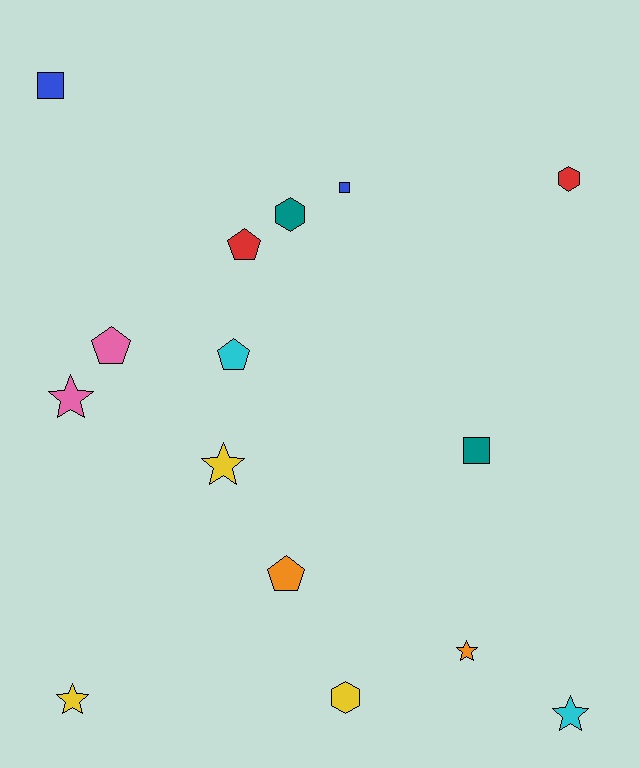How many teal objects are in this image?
There are 2 teal objects.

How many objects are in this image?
There are 15 objects.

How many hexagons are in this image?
There are 3 hexagons.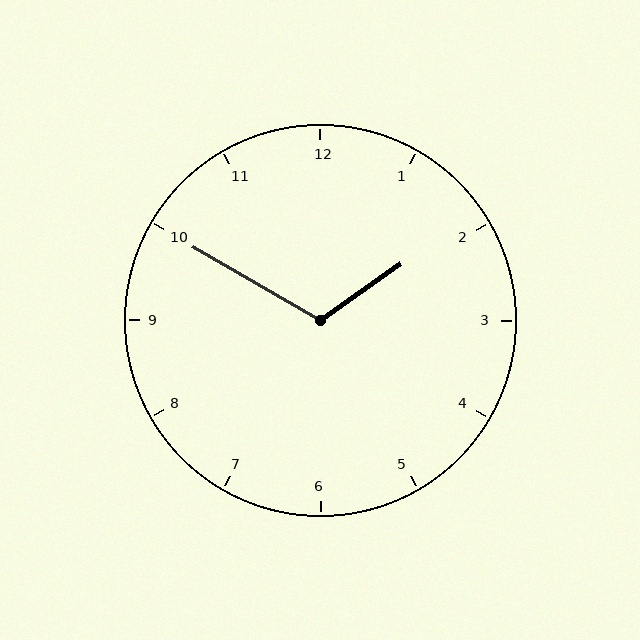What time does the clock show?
1:50.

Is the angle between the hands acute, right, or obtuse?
It is obtuse.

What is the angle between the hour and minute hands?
Approximately 115 degrees.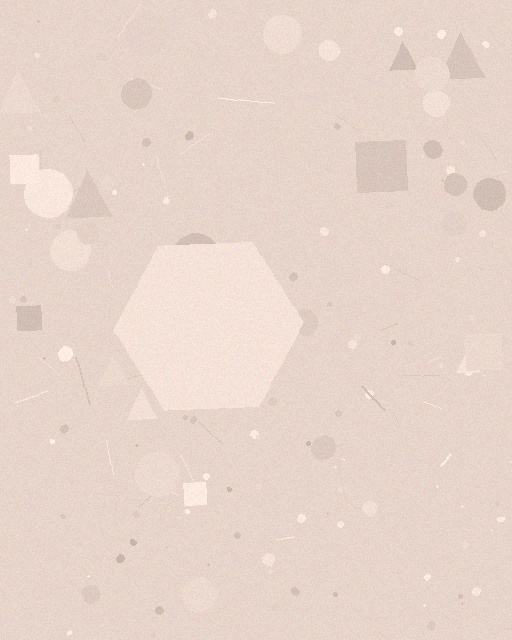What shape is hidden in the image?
A hexagon is hidden in the image.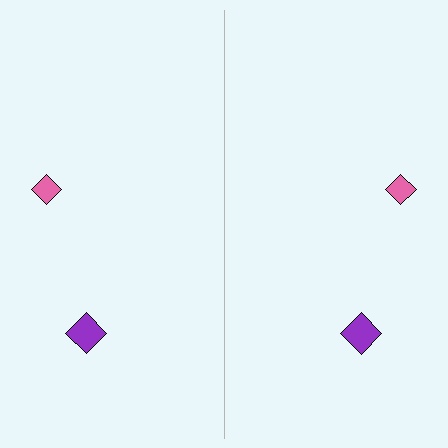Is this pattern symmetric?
Yes, this pattern has bilateral (reflection) symmetry.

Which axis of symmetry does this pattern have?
The pattern has a vertical axis of symmetry running through the center of the image.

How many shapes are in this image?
There are 4 shapes in this image.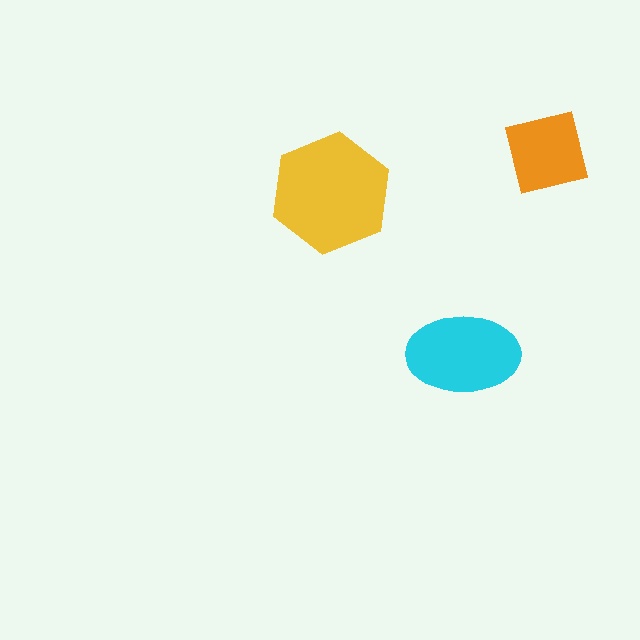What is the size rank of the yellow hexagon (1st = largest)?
1st.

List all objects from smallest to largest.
The orange square, the cyan ellipse, the yellow hexagon.